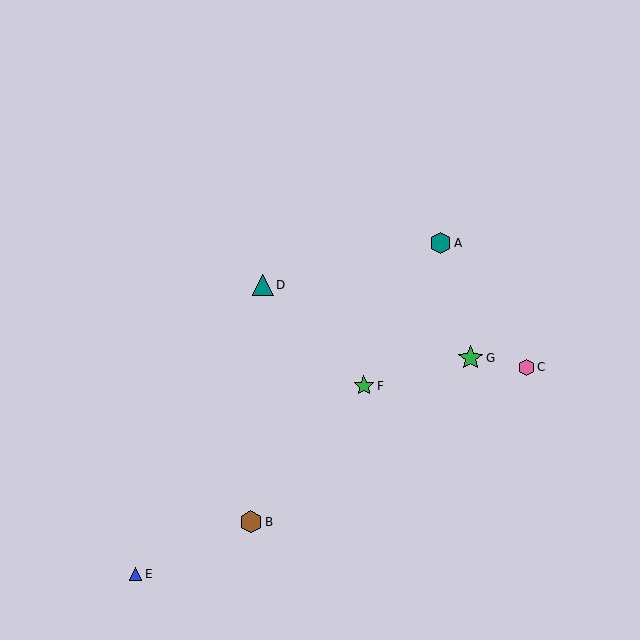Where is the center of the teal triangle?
The center of the teal triangle is at (263, 285).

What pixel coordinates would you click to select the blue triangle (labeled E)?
Click at (136, 574) to select the blue triangle E.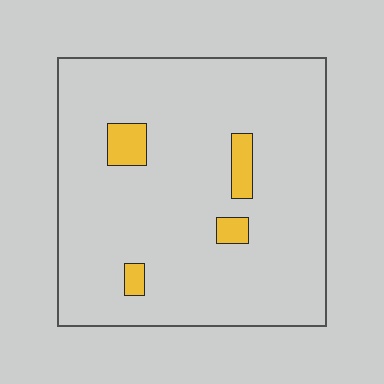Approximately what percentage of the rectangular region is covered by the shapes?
Approximately 5%.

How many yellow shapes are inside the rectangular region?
4.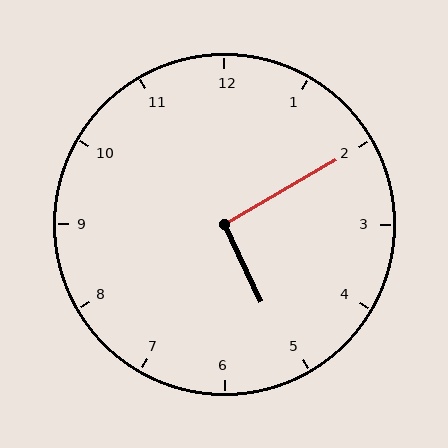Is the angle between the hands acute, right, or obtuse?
It is right.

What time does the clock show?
5:10.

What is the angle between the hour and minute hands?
Approximately 95 degrees.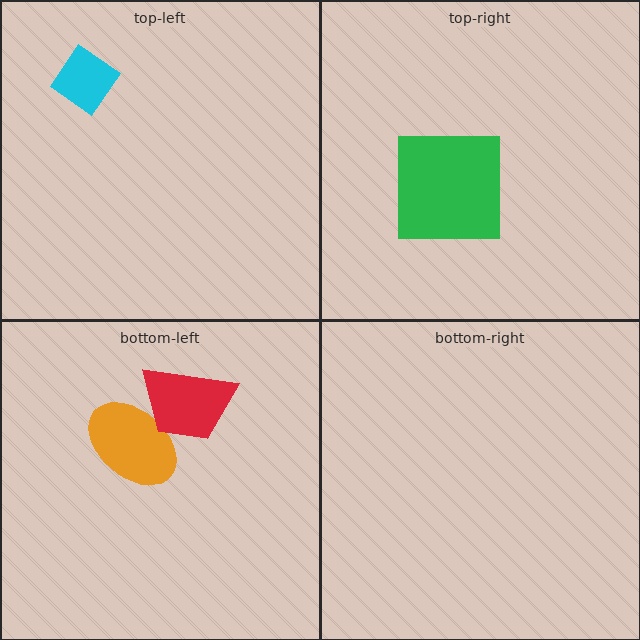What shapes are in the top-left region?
The cyan diamond.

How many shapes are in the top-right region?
1.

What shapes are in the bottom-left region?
The orange ellipse, the red trapezoid.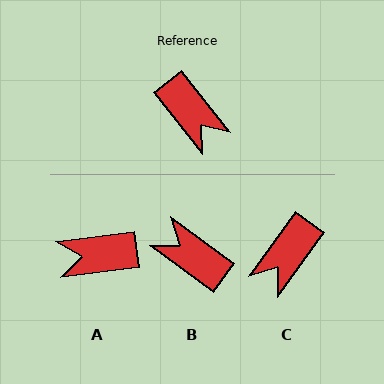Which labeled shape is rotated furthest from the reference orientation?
B, about 164 degrees away.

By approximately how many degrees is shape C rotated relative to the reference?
Approximately 74 degrees clockwise.